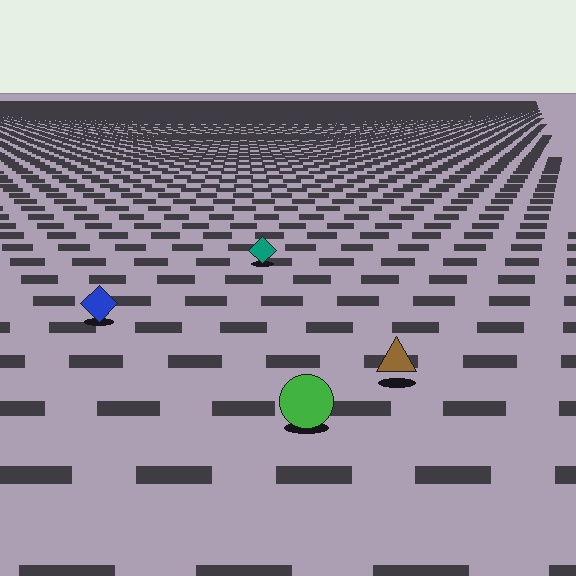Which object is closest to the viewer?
The green circle is closest. The texture marks near it are larger and more spread out.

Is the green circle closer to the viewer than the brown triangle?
Yes. The green circle is closer — you can tell from the texture gradient: the ground texture is coarser near it.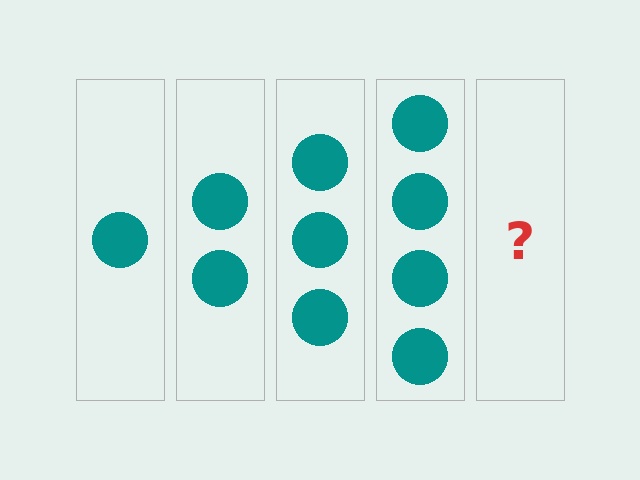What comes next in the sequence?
The next element should be 5 circles.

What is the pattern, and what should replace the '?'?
The pattern is that each step adds one more circle. The '?' should be 5 circles.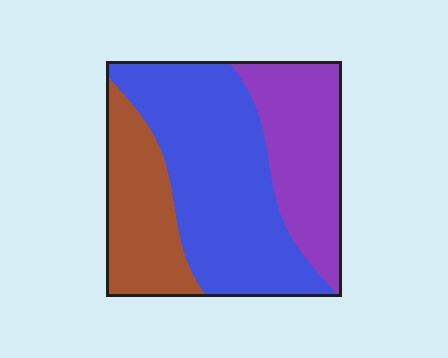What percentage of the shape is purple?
Purple takes up between a sixth and a third of the shape.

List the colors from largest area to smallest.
From largest to smallest: blue, purple, brown.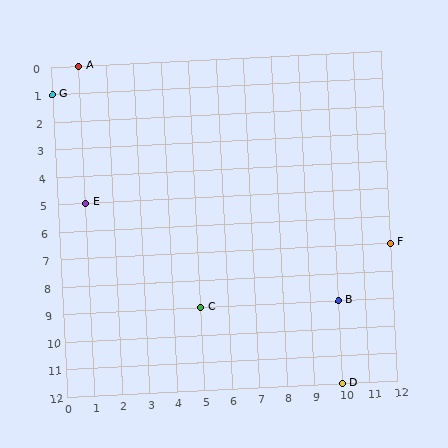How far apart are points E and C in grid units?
Points E and C are 4 columns and 4 rows apart (about 5.7 grid units diagonally).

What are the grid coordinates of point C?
Point C is at grid coordinates (5, 9).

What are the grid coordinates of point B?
Point B is at grid coordinates (10, 9).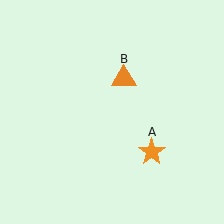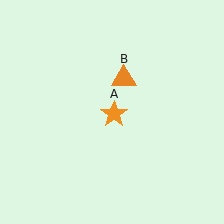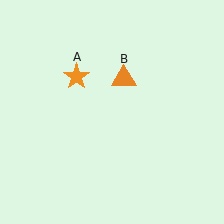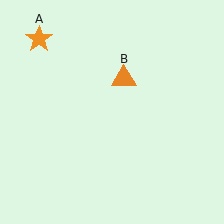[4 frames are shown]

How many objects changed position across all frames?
1 object changed position: orange star (object A).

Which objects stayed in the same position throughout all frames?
Orange triangle (object B) remained stationary.